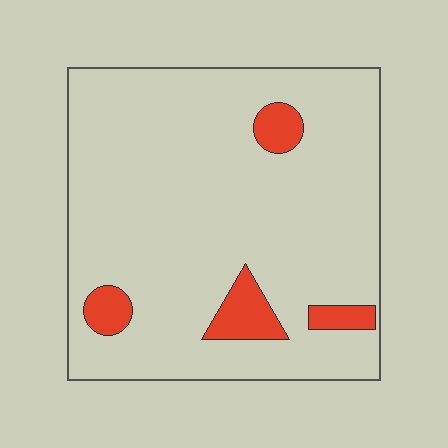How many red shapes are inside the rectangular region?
4.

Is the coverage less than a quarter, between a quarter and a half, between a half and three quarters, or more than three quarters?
Less than a quarter.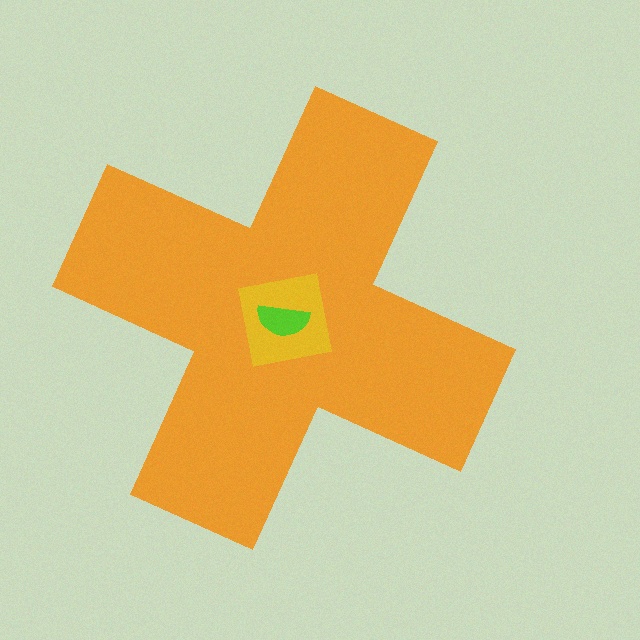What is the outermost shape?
The orange cross.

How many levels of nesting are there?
3.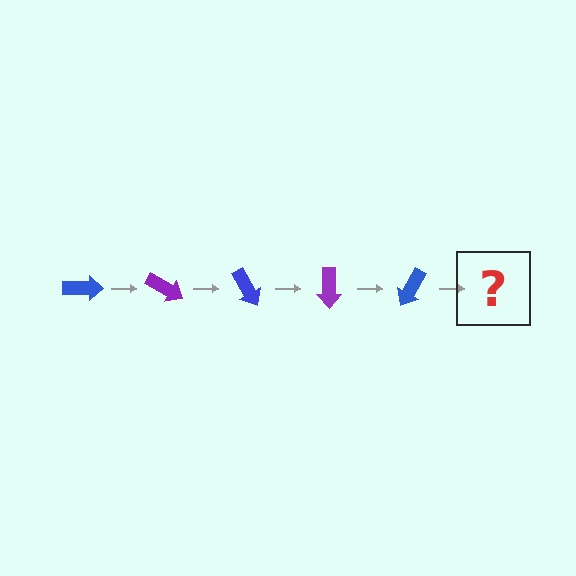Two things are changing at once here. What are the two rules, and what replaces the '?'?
The two rules are that it rotates 30 degrees each step and the color cycles through blue and purple. The '?' should be a purple arrow, rotated 150 degrees from the start.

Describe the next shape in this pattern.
It should be a purple arrow, rotated 150 degrees from the start.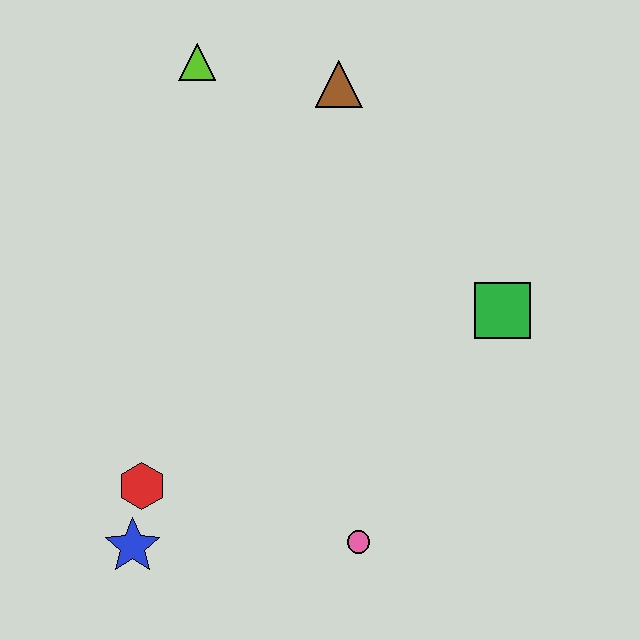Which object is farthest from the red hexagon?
The brown triangle is farthest from the red hexagon.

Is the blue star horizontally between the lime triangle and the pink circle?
No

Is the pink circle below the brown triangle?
Yes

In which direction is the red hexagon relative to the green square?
The red hexagon is to the left of the green square.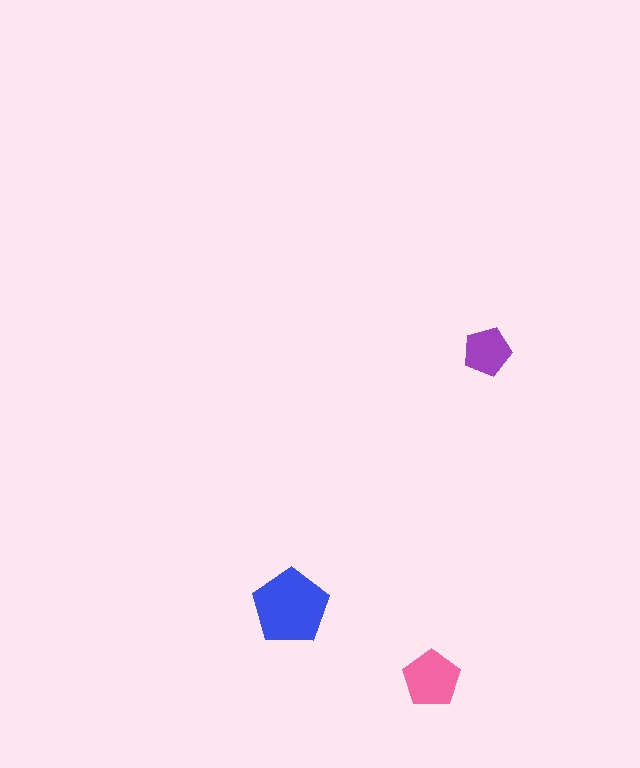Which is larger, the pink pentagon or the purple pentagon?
The pink one.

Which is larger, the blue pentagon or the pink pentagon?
The blue one.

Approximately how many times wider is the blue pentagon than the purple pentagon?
About 1.5 times wider.